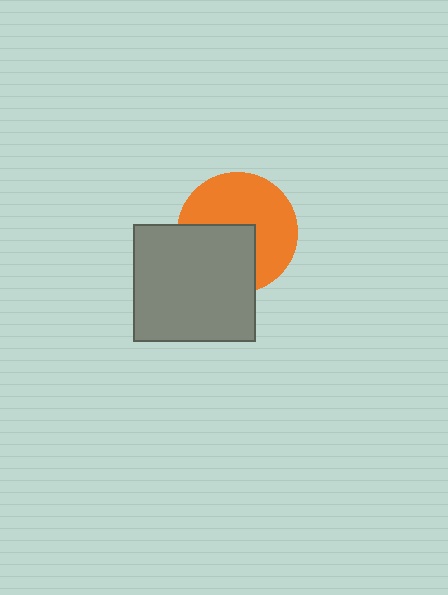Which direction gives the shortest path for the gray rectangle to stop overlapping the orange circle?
Moving toward the lower-left gives the shortest separation.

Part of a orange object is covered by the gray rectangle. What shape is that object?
It is a circle.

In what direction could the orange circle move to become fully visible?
The orange circle could move toward the upper-right. That would shift it out from behind the gray rectangle entirely.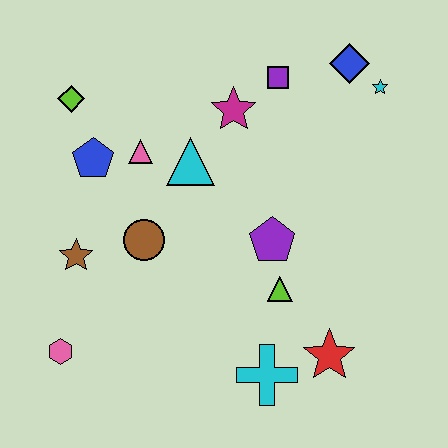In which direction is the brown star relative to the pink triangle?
The brown star is below the pink triangle.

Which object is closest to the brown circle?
The brown star is closest to the brown circle.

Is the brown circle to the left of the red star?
Yes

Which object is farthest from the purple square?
The pink hexagon is farthest from the purple square.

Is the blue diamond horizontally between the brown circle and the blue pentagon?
No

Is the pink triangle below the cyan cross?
No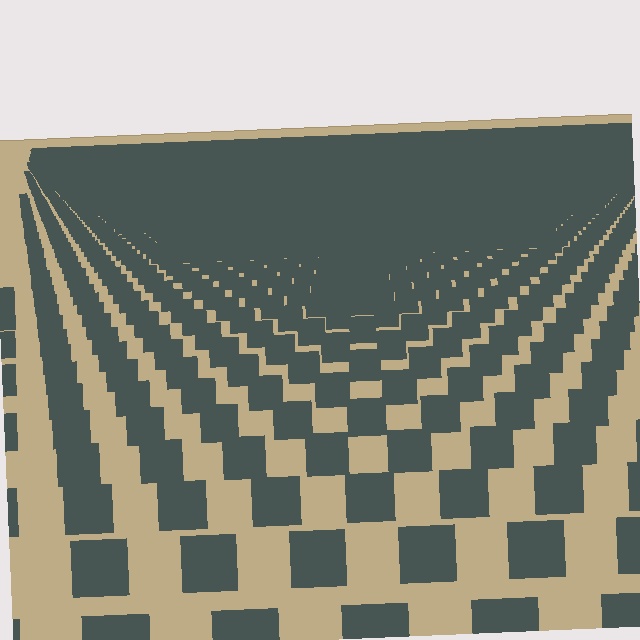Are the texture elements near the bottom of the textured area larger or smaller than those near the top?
Larger. Near the bottom, elements are closer to the viewer and appear at a bigger on-screen size.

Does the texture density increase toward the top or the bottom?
Density increases toward the top.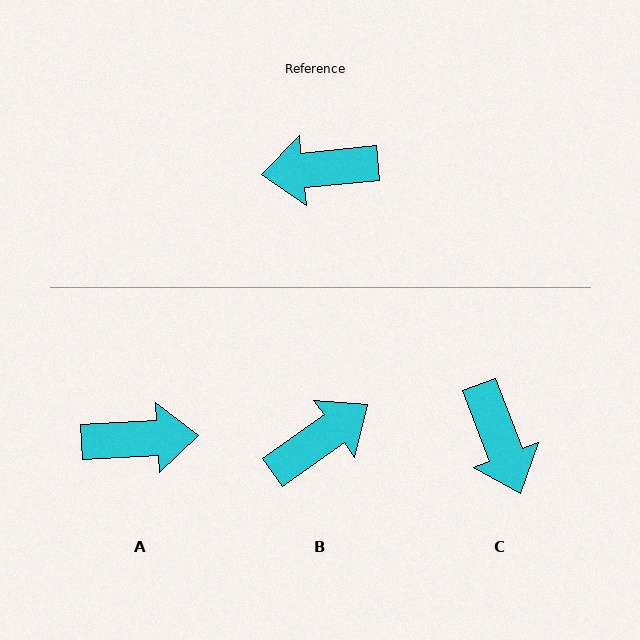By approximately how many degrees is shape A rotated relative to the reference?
Approximately 177 degrees counter-clockwise.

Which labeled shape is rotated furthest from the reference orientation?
A, about 177 degrees away.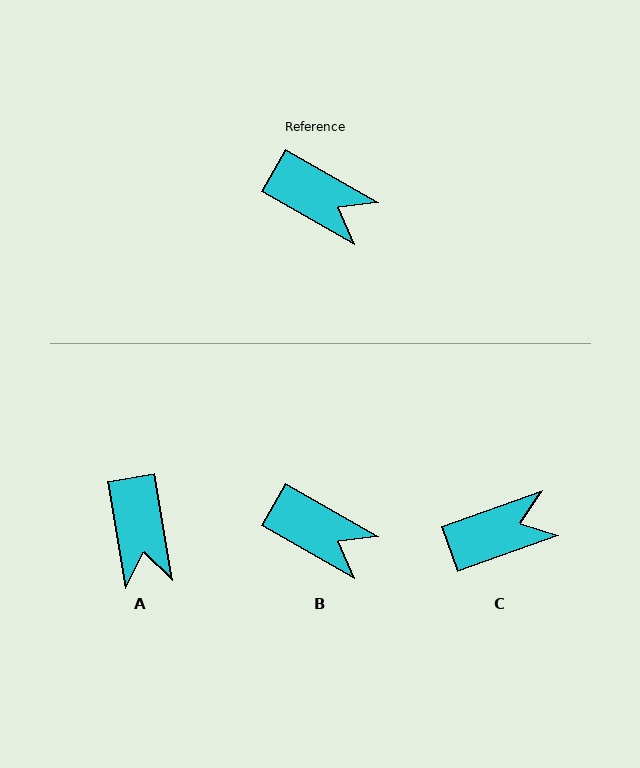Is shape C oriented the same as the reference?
No, it is off by about 49 degrees.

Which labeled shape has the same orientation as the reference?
B.